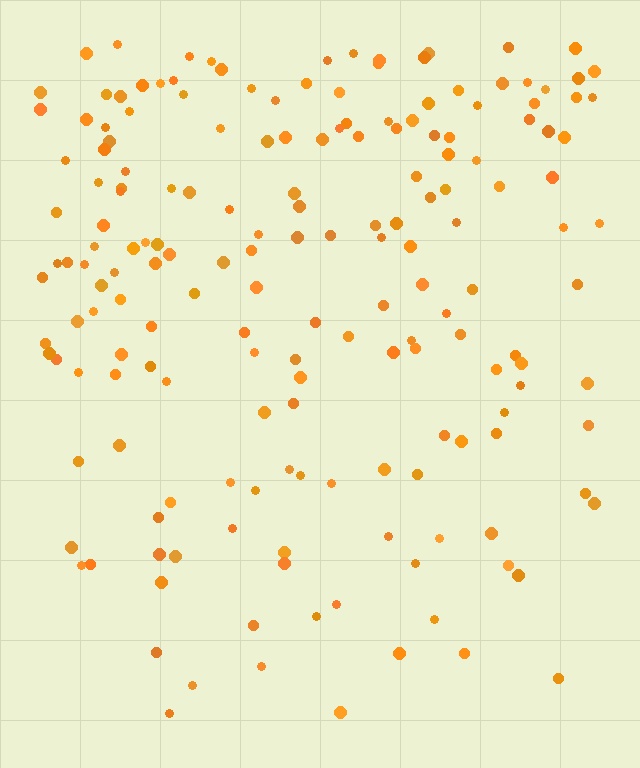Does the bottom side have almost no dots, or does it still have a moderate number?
Still a moderate number, just noticeably fewer than the top.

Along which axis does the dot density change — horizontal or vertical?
Vertical.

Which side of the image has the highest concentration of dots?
The top.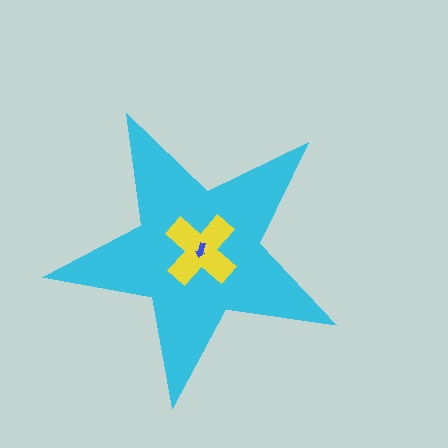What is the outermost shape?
The cyan star.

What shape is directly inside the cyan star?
The yellow cross.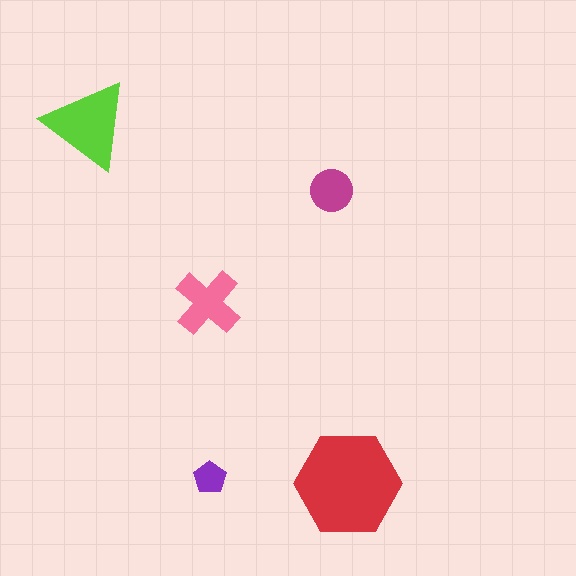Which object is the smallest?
The purple pentagon.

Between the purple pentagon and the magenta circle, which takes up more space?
The magenta circle.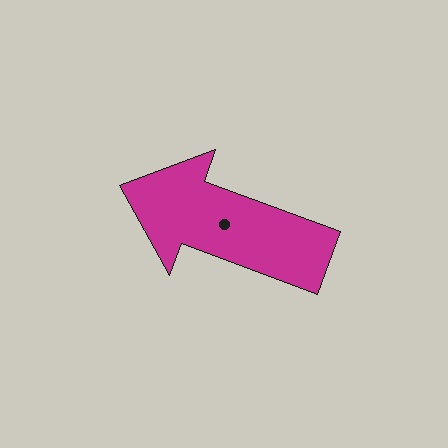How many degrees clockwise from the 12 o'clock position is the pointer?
Approximately 290 degrees.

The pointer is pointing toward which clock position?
Roughly 10 o'clock.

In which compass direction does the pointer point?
West.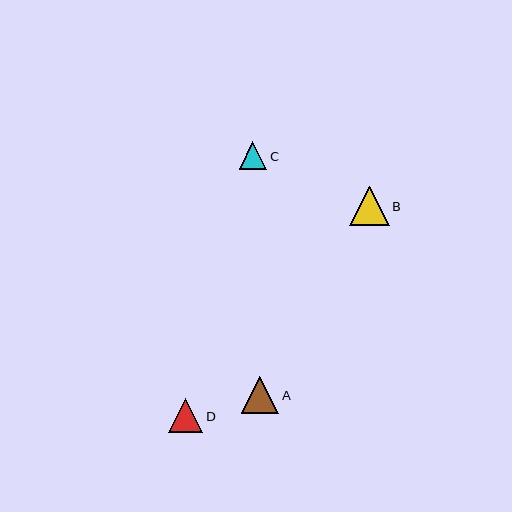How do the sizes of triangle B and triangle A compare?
Triangle B and triangle A are approximately the same size.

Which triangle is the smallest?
Triangle C is the smallest with a size of approximately 27 pixels.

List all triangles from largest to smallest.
From largest to smallest: B, A, D, C.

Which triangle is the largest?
Triangle B is the largest with a size of approximately 39 pixels.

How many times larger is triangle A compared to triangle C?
Triangle A is approximately 1.4 times the size of triangle C.